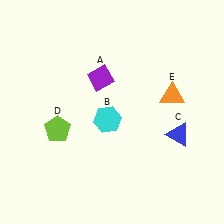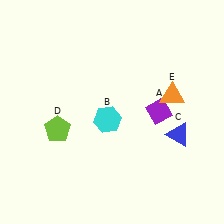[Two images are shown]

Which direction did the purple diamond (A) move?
The purple diamond (A) moved right.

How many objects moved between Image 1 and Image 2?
1 object moved between the two images.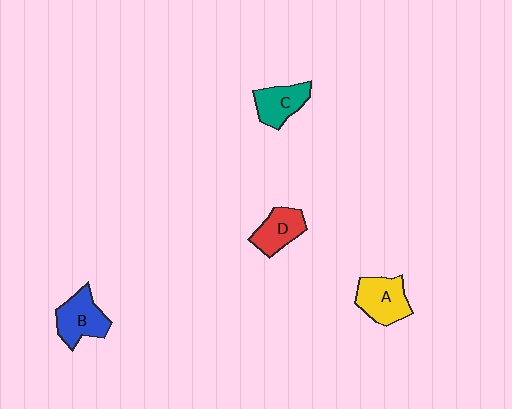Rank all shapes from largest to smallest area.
From largest to smallest: B (blue), A (yellow), C (teal), D (red).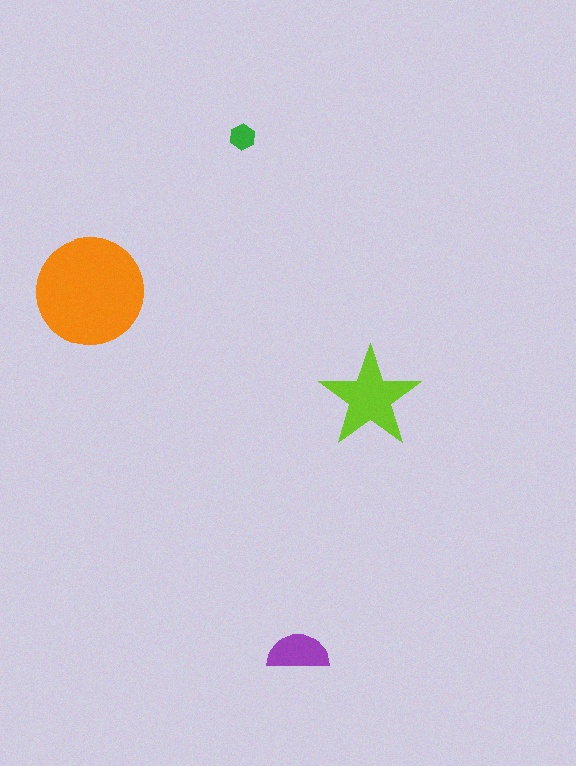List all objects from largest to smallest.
The orange circle, the lime star, the purple semicircle, the green hexagon.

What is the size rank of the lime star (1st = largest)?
2nd.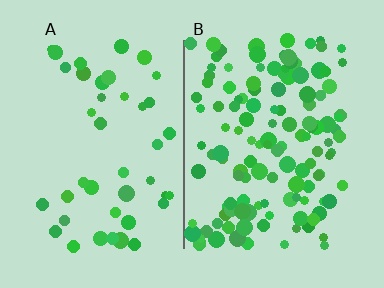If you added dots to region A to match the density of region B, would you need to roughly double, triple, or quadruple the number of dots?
Approximately triple.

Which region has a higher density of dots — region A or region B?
B (the right).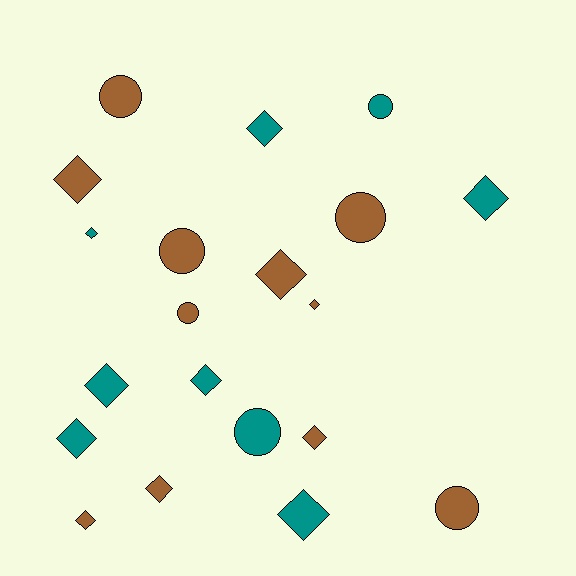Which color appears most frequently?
Brown, with 11 objects.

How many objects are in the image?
There are 20 objects.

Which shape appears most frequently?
Diamond, with 13 objects.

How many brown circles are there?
There are 5 brown circles.